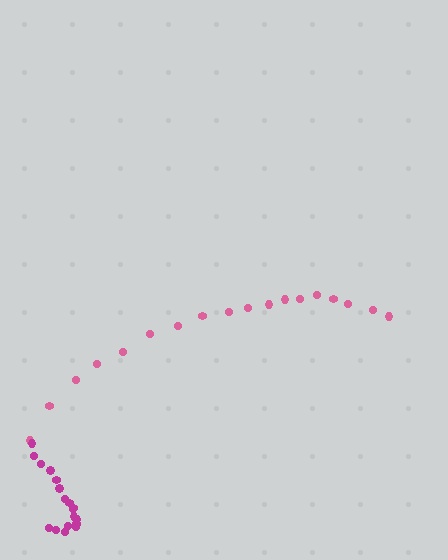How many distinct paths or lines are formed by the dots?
There are 2 distinct paths.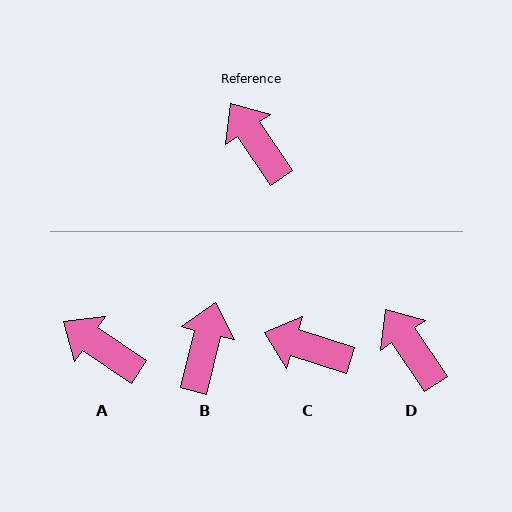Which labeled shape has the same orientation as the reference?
D.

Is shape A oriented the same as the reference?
No, it is off by about 22 degrees.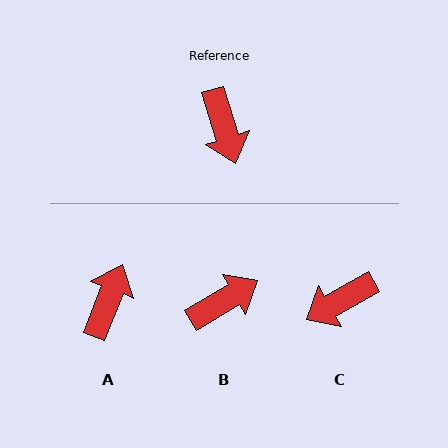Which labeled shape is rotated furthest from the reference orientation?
A, about 142 degrees away.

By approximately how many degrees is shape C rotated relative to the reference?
Approximately 78 degrees clockwise.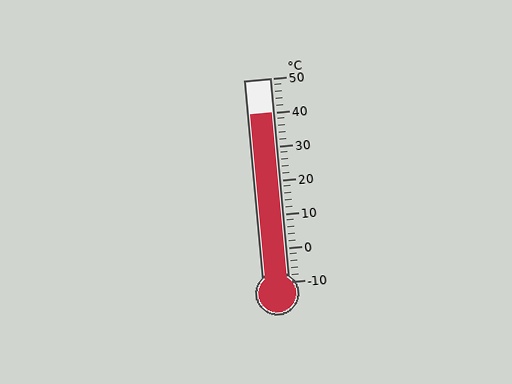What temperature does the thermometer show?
The thermometer shows approximately 40°C.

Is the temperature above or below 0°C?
The temperature is above 0°C.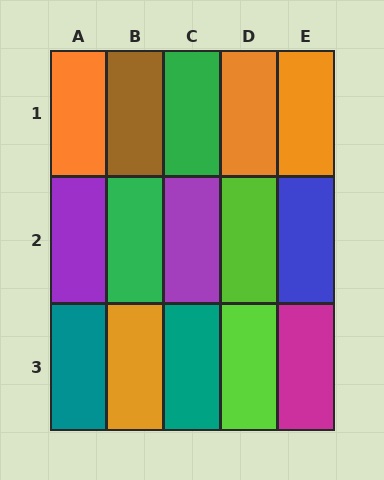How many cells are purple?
2 cells are purple.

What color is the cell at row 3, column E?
Magenta.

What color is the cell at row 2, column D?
Lime.